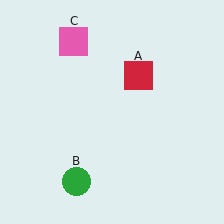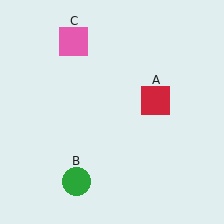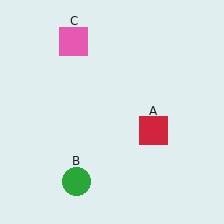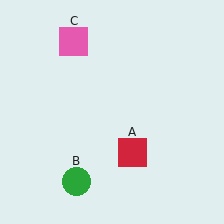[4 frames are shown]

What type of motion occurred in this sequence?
The red square (object A) rotated clockwise around the center of the scene.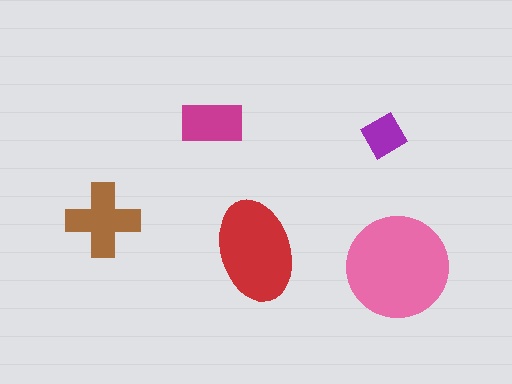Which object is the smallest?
The purple diamond.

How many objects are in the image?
There are 5 objects in the image.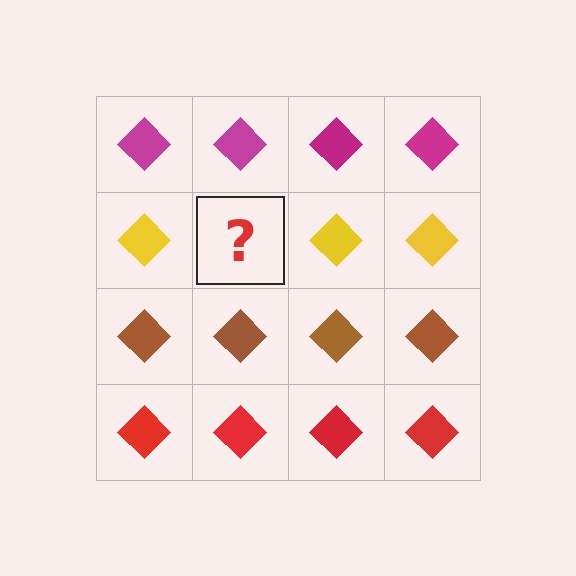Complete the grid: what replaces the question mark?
The question mark should be replaced with a yellow diamond.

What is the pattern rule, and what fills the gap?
The rule is that each row has a consistent color. The gap should be filled with a yellow diamond.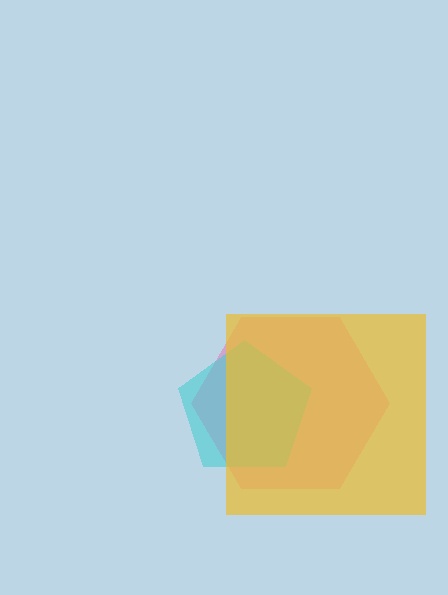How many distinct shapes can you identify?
There are 3 distinct shapes: a pink hexagon, a cyan pentagon, a yellow square.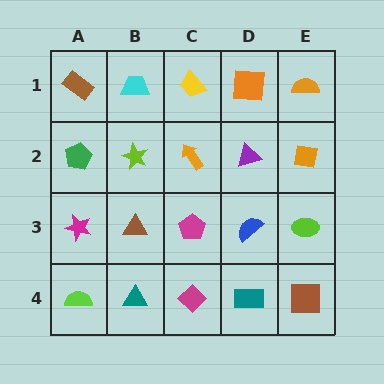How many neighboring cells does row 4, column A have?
2.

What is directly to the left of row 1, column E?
An orange square.